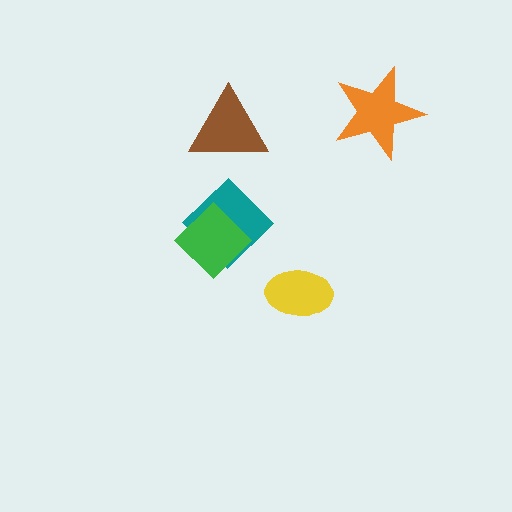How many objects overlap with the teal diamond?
1 object overlaps with the teal diamond.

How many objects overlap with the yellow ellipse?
0 objects overlap with the yellow ellipse.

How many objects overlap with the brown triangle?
0 objects overlap with the brown triangle.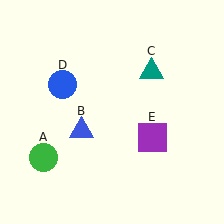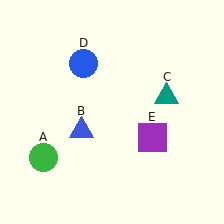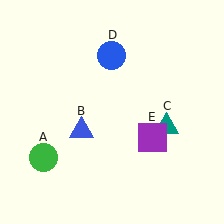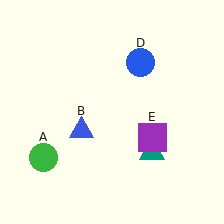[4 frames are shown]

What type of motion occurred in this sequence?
The teal triangle (object C), blue circle (object D) rotated clockwise around the center of the scene.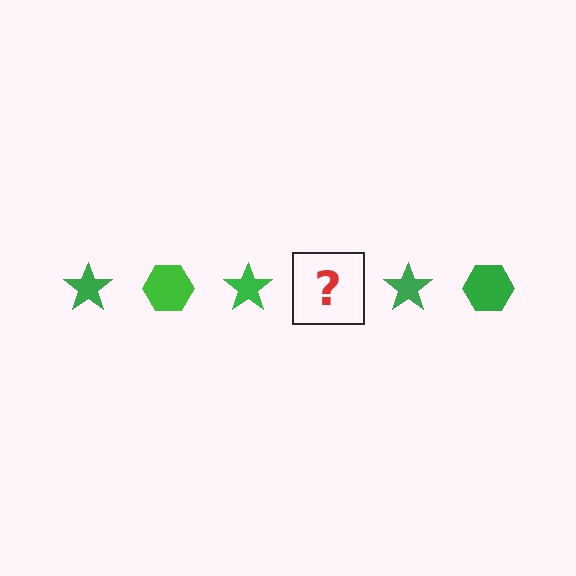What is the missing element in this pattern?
The missing element is a green hexagon.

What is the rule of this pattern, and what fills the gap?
The rule is that the pattern cycles through star, hexagon shapes in green. The gap should be filled with a green hexagon.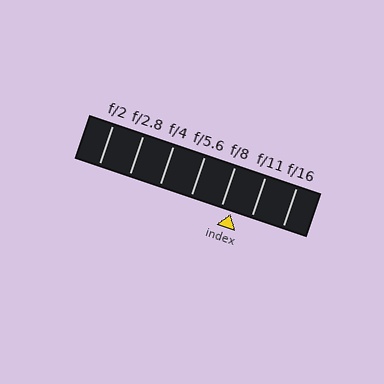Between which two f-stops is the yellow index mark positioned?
The index mark is between f/8 and f/11.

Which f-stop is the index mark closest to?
The index mark is closest to f/8.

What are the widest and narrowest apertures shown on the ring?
The widest aperture shown is f/2 and the narrowest is f/16.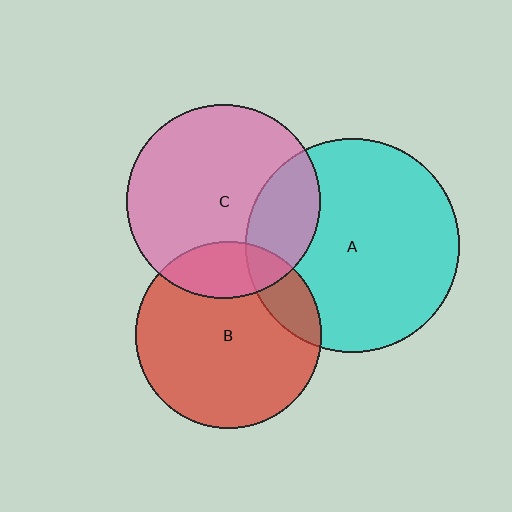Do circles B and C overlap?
Yes.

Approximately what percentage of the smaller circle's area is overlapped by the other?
Approximately 20%.